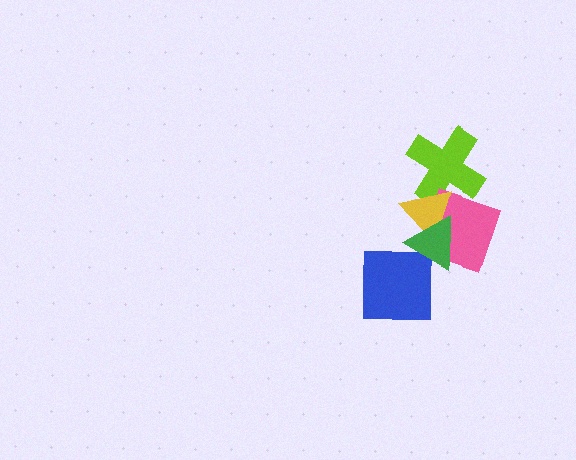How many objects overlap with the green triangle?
3 objects overlap with the green triangle.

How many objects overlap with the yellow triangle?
3 objects overlap with the yellow triangle.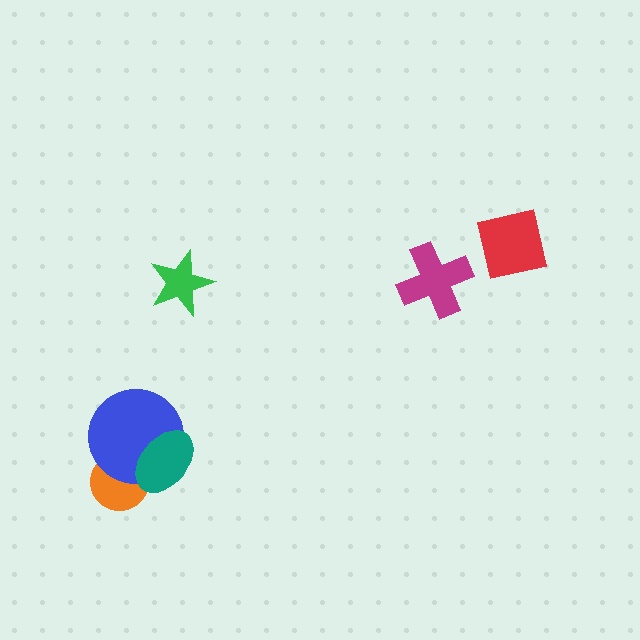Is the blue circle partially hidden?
Yes, it is partially covered by another shape.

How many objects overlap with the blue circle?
2 objects overlap with the blue circle.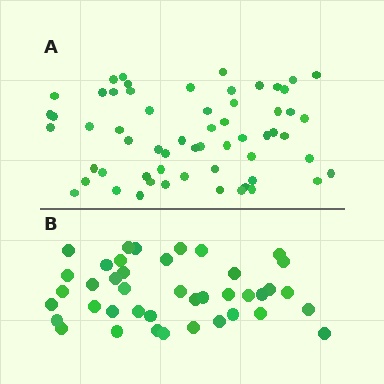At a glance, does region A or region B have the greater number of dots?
Region A (the top region) has more dots.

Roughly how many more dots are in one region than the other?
Region A has approximately 20 more dots than region B.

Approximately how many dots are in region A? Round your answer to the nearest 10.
About 60 dots.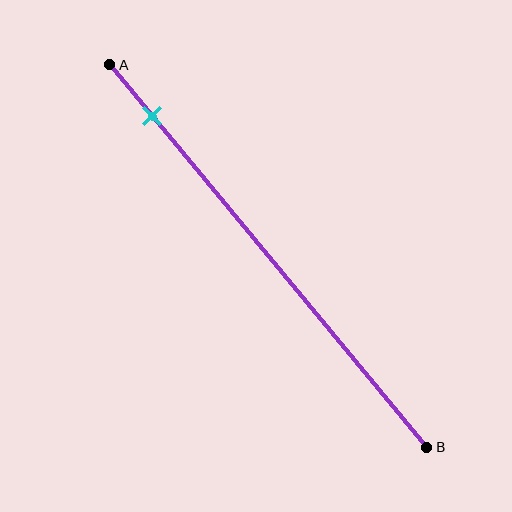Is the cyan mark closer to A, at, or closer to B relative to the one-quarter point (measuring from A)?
The cyan mark is closer to point A than the one-quarter point of segment AB.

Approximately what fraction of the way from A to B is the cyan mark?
The cyan mark is approximately 15% of the way from A to B.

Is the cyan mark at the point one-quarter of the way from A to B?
No, the mark is at about 15% from A, not at the 25% one-quarter point.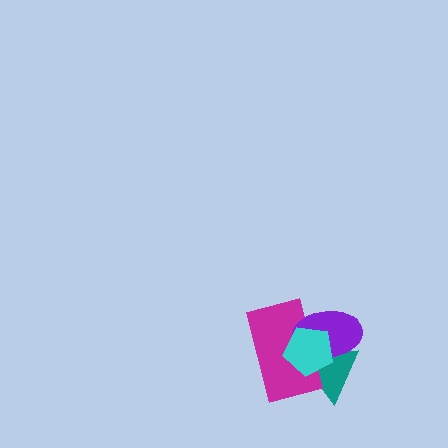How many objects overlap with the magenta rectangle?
3 objects overlap with the magenta rectangle.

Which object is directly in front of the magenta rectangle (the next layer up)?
The purple ellipse is directly in front of the magenta rectangle.